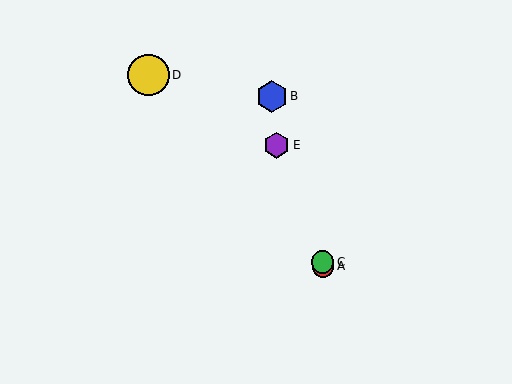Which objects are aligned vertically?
Objects A, C are aligned vertically.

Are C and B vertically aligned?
No, C is at x≈323 and B is at x≈272.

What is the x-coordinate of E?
Object E is at x≈276.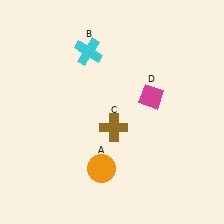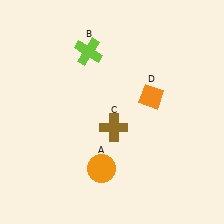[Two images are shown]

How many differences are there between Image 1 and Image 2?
There are 2 differences between the two images.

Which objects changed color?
B changed from cyan to lime. D changed from magenta to orange.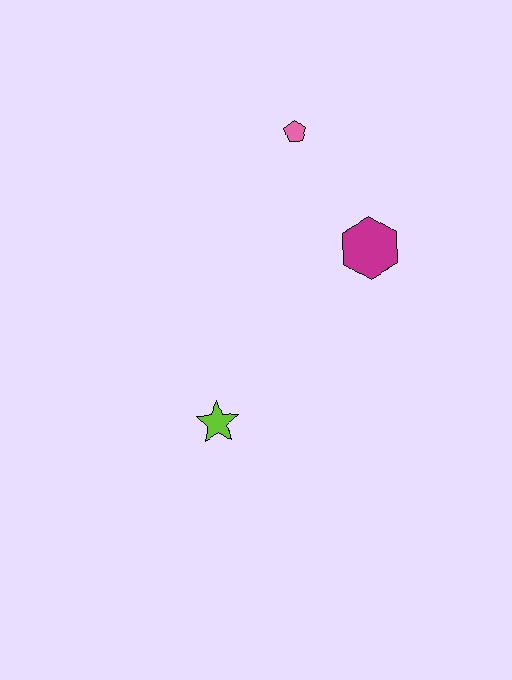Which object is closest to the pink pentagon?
The magenta hexagon is closest to the pink pentagon.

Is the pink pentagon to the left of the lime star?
No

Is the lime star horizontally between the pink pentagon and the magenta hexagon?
No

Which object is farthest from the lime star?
The pink pentagon is farthest from the lime star.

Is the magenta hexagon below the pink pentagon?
Yes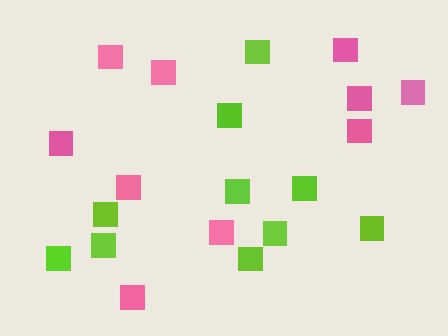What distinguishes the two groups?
There are 2 groups: one group of lime squares (10) and one group of pink squares (10).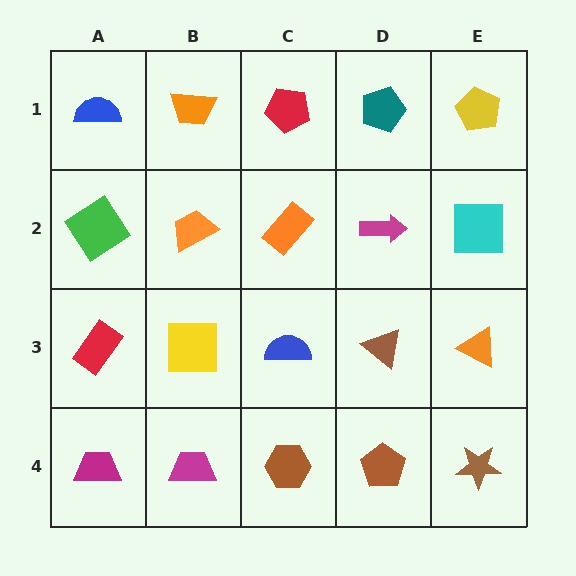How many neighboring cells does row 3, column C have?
4.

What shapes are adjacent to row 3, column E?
A cyan square (row 2, column E), a brown star (row 4, column E), a brown triangle (row 3, column D).